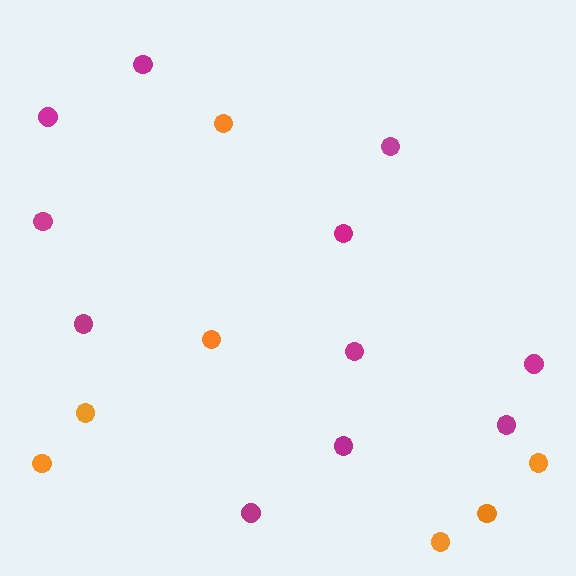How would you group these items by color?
There are 2 groups: one group of orange circles (7) and one group of magenta circles (11).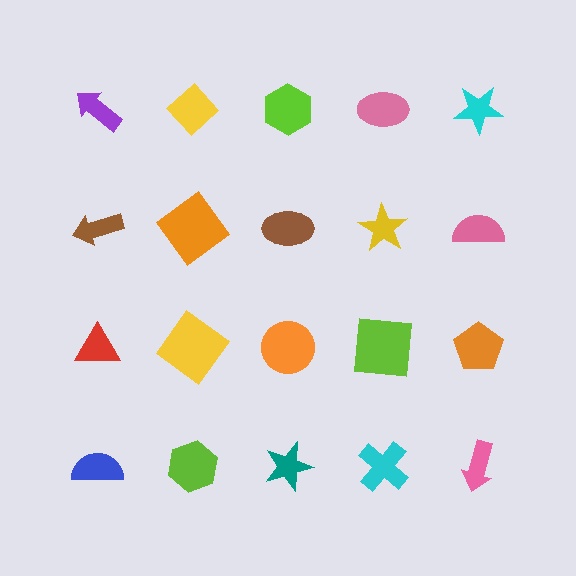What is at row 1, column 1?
A purple arrow.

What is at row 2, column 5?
A pink semicircle.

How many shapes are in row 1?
5 shapes.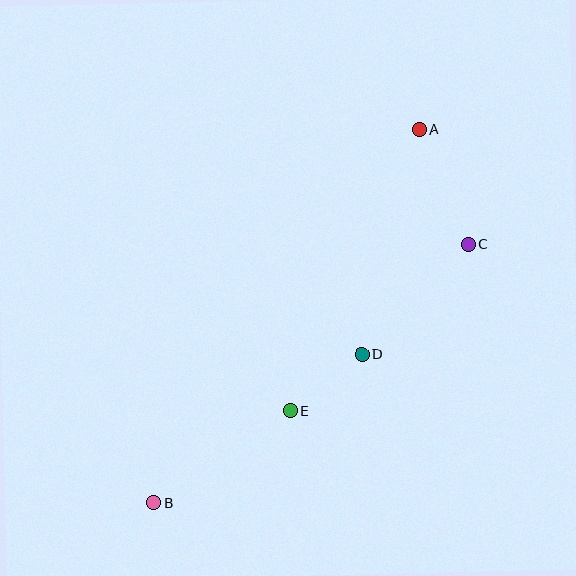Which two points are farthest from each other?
Points A and B are farthest from each other.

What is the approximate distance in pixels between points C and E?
The distance between C and E is approximately 243 pixels.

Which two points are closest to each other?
Points D and E are closest to each other.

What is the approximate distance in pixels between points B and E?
The distance between B and E is approximately 164 pixels.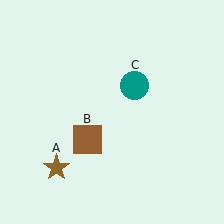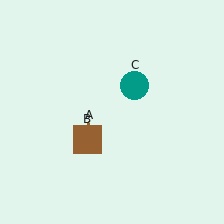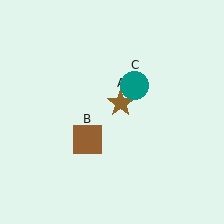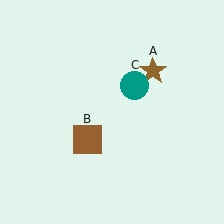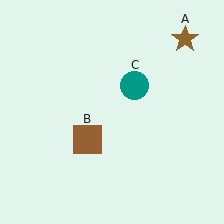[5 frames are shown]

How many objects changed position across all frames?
1 object changed position: brown star (object A).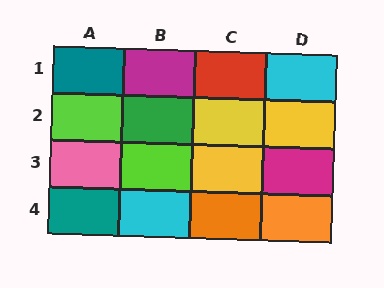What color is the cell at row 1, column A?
Teal.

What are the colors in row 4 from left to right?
Teal, cyan, orange, orange.